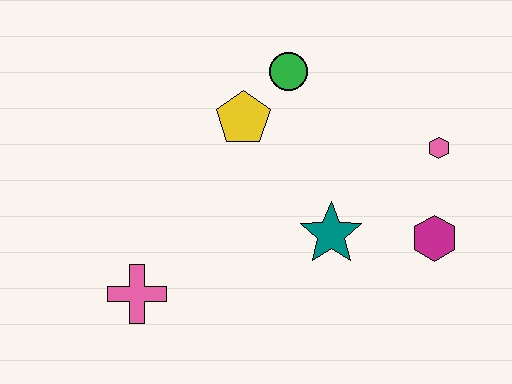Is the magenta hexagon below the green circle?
Yes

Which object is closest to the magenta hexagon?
The pink hexagon is closest to the magenta hexagon.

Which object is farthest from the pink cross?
The pink hexagon is farthest from the pink cross.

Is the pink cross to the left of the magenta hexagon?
Yes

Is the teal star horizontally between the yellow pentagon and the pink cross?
No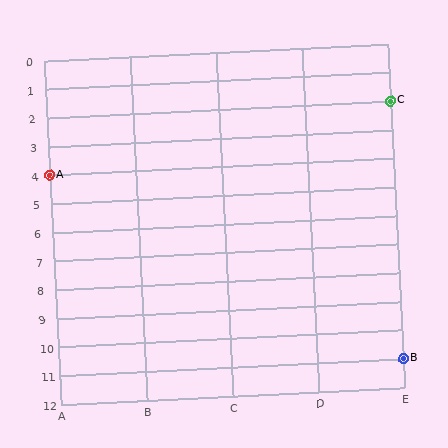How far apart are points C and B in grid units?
Points C and B are 9 rows apart.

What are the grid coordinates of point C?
Point C is at grid coordinates (E, 2).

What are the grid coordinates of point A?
Point A is at grid coordinates (A, 4).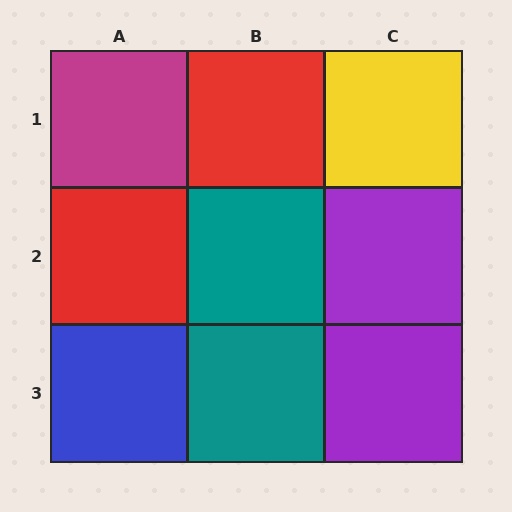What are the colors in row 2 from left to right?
Red, teal, purple.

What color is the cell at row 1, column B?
Red.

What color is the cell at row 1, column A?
Magenta.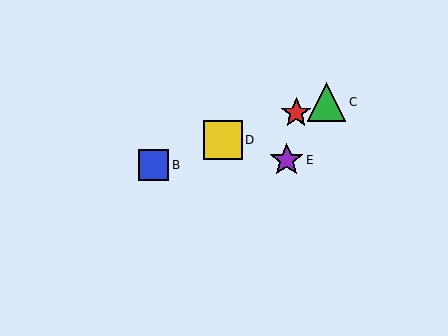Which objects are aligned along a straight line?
Objects A, B, C, D are aligned along a straight line.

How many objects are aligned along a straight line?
4 objects (A, B, C, D) are aligned along a straight line.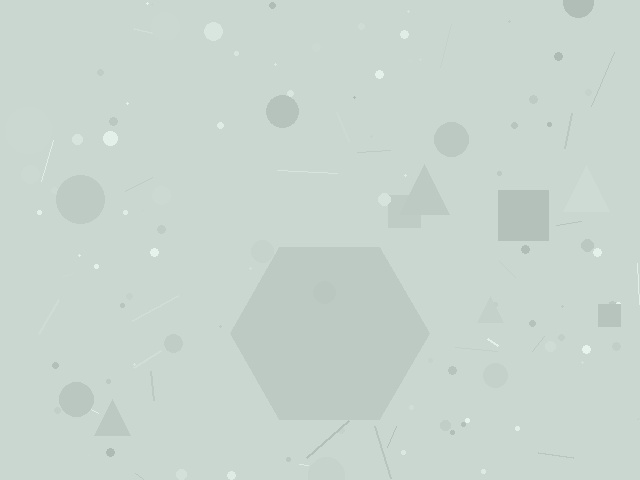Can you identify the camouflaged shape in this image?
The camouflaged shape is a hexagon.